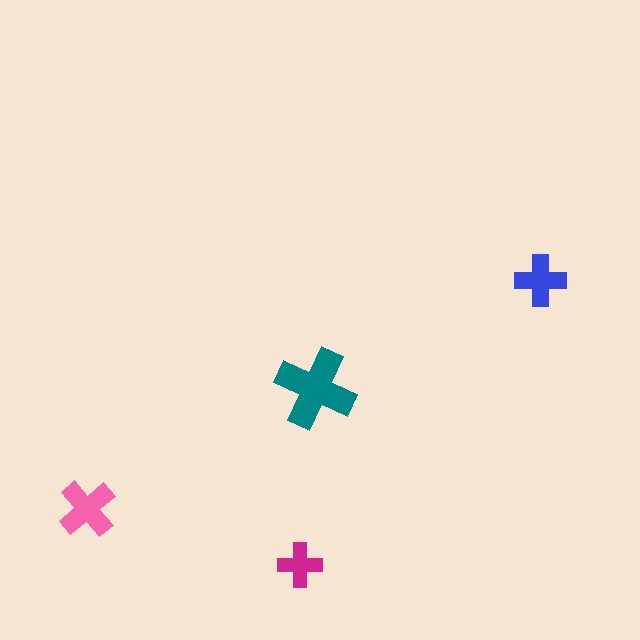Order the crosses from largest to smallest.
the teal one, the pink one, the blue one, the magenta one.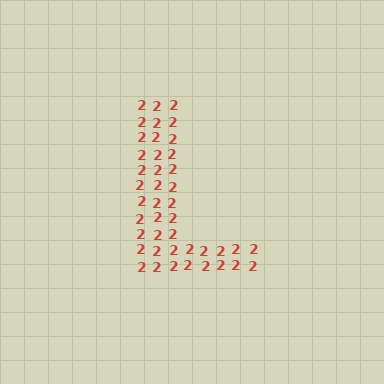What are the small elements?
The small elements are digit 2's.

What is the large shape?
The large shape is the letter L.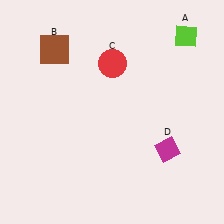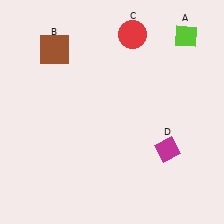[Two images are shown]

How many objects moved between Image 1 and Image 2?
1 object moved between the two images.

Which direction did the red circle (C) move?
The red circle (C) moved up.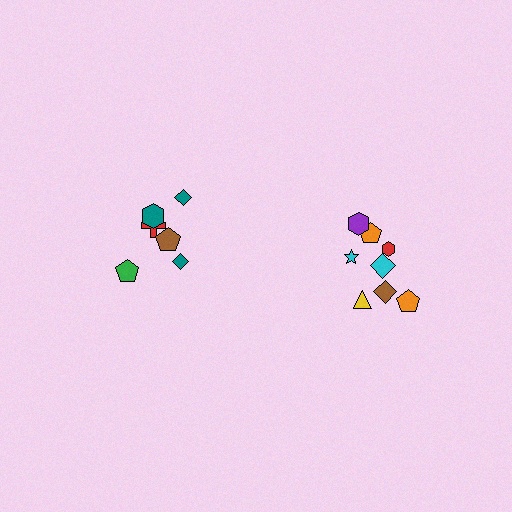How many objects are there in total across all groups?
There are 14 objects.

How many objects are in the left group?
There are 6 objects.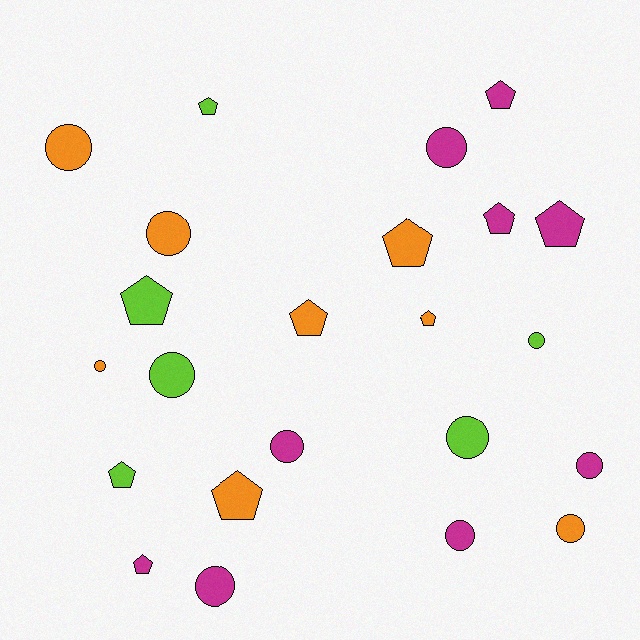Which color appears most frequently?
Magenta, with 9 objects.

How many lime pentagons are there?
There are 3 lime pentagons.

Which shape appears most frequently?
Circle, with 12 objects.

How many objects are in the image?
There are 23 objects.